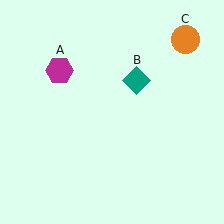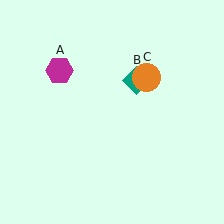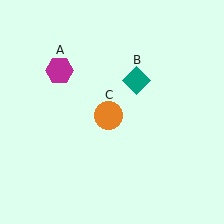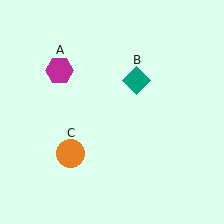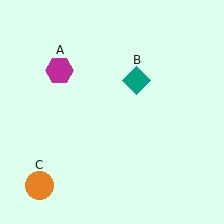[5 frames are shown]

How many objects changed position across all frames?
1 object changed position: orange circle (object C).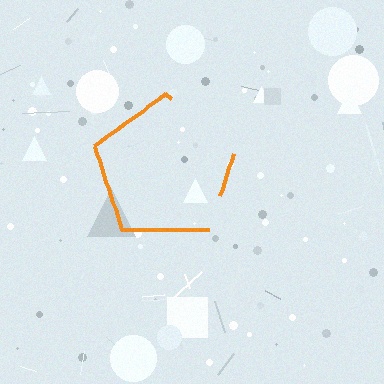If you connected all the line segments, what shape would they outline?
They would outline a pentagon.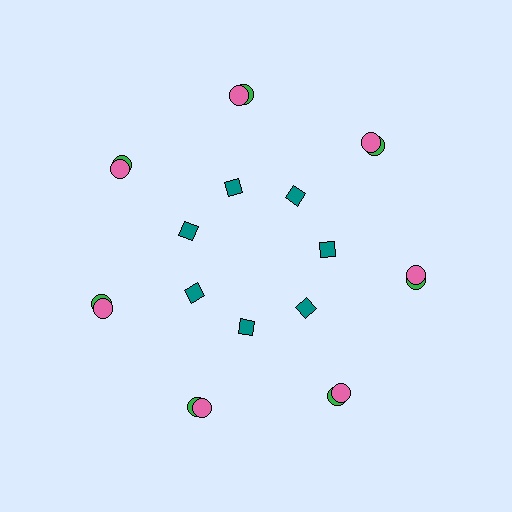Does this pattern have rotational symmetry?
Yes, this pattern has 7-fold rotational symmetry. It looks the same after rotating 51 degrees around the center.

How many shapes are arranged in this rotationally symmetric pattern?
There are 21 shapes, arranged in 7 groups of 3.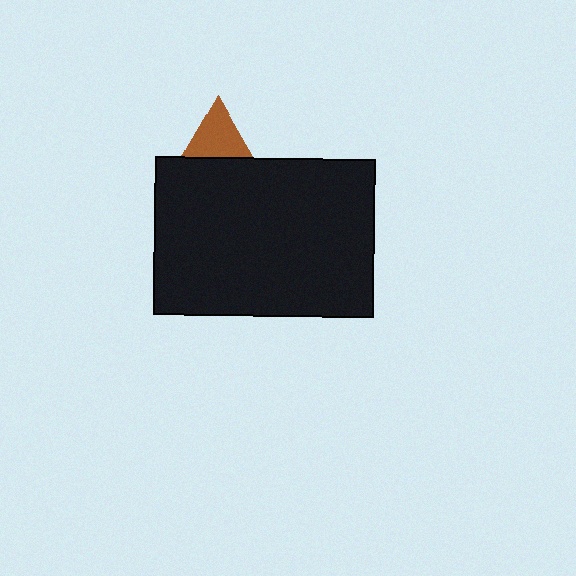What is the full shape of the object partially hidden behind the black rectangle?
The partially hidden object is a brown triangle.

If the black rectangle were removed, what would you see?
You would see the complete brown triangle.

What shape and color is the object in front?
The object in front is a black rectangle.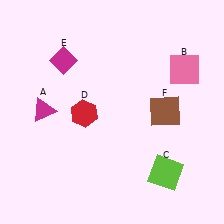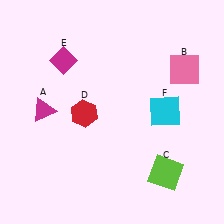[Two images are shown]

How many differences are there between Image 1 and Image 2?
There is 1 difference between the two images.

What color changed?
The square (F) changed from brown in Image 1 to cyan in Image 2.